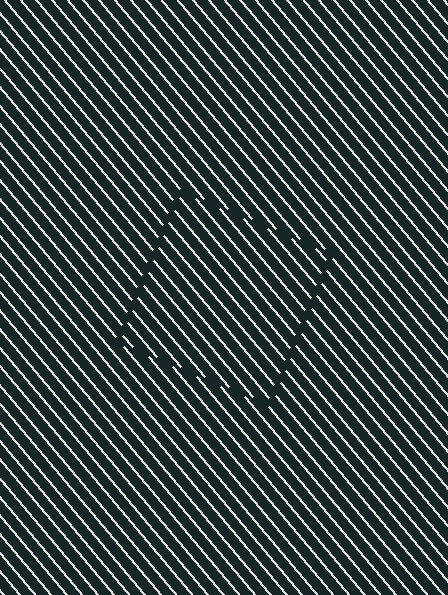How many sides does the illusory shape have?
4 sides — the line-ends trace a square.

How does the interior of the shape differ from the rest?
The interior of the shape contains the same grating, shifted by half a period — the contour is defined by the phase discontinuity where line-ends from the inner and outer gratings abut.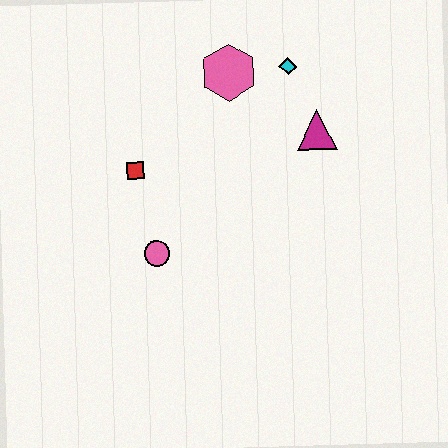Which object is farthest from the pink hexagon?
The pink circle is farthest from the pink hexagon.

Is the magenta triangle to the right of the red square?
Yes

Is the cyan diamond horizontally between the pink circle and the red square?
No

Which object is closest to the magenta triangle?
The cyan diamond is closest to the magenta triangle.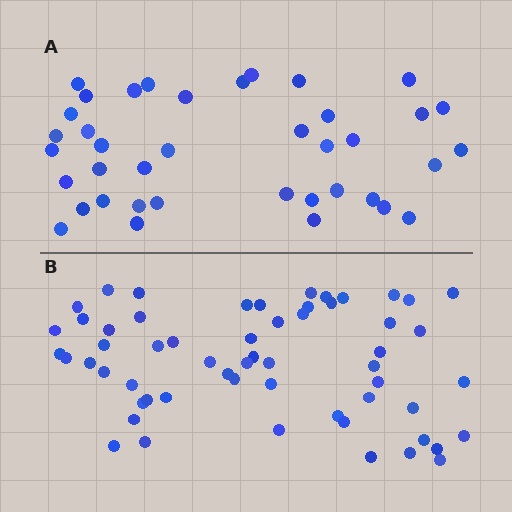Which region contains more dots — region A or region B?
Region B (the bottom region) has more dots.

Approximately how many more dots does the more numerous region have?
Region B has approximately 20 more dots than region A.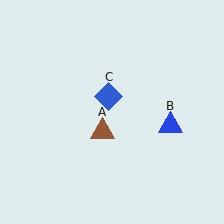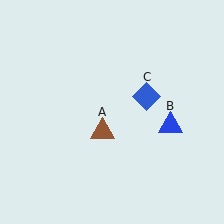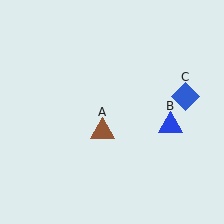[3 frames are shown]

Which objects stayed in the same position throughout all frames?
Brown triangle (object A) and blue triangle (object B) remained stationary.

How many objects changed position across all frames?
1 object changed position: blue diamond (object C).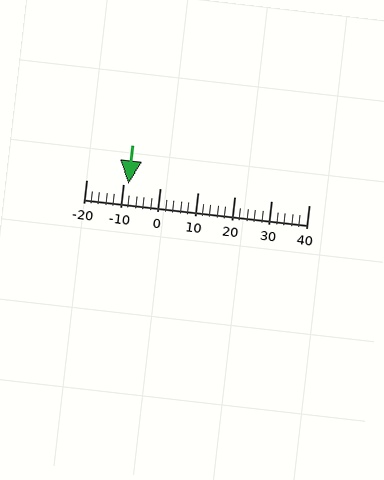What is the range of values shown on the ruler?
The ruler shows values from -20 to 40.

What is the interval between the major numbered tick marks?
The major tick marks are spaced 10 units apart.